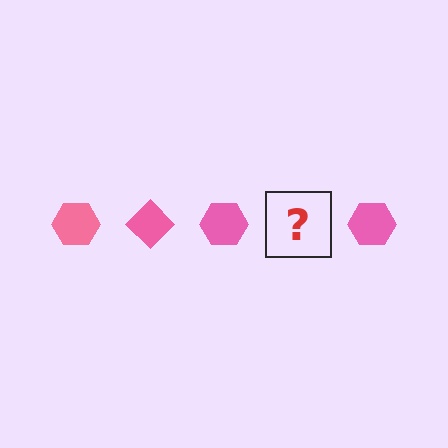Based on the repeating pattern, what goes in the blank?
The blank should be a pink diamond.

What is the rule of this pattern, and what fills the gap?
The rule is that the pattern cycles through hexagon, diamond shapes in pink. The gap should be filled with a pink diamond.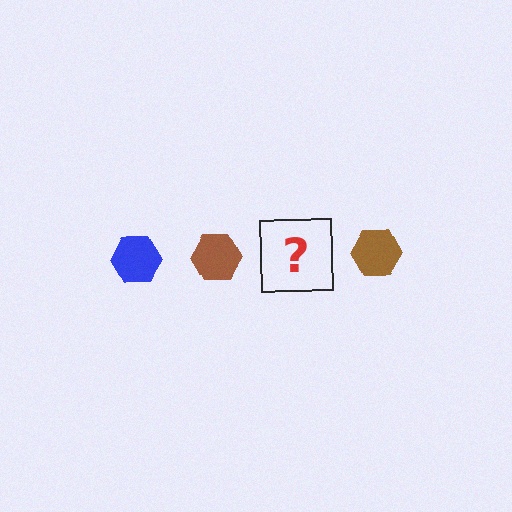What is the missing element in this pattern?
The missing element is a blue hexagon.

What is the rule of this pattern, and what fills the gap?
The rule is that the pattern cycles through blue, brown hexagons. The gap should be filled with a blue hexagon.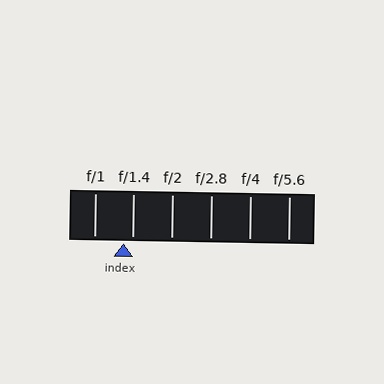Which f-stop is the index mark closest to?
The index mark is closest to f/1.4.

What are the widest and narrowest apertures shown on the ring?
The widest aperture shown is f/1 and the narrowest is f/5.6.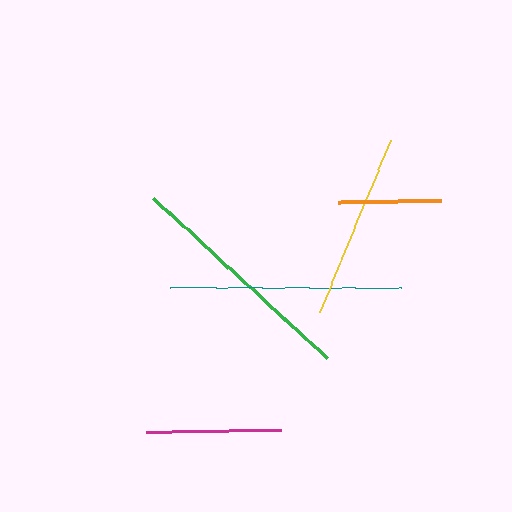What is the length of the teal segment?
The teal segment is approximately 232 pixels long.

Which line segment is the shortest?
The orange line is the shortest at approximately 103 pixels.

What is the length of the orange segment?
The orange segment is approximately 103 pixels long.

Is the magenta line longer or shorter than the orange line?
The magenta line is longer than the orange line.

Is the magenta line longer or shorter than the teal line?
The teal line is longer than the magenta line.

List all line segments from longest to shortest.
From longest to shortest: green, teal, yellow, magenta, orange.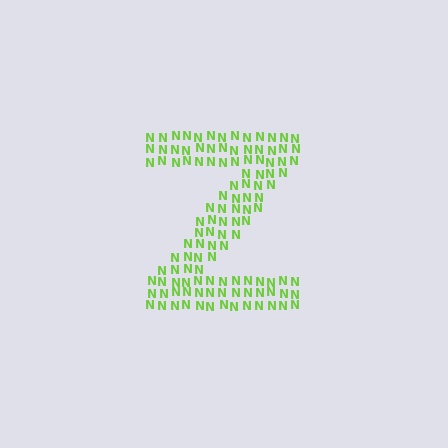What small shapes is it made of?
It is made of small letter N's.